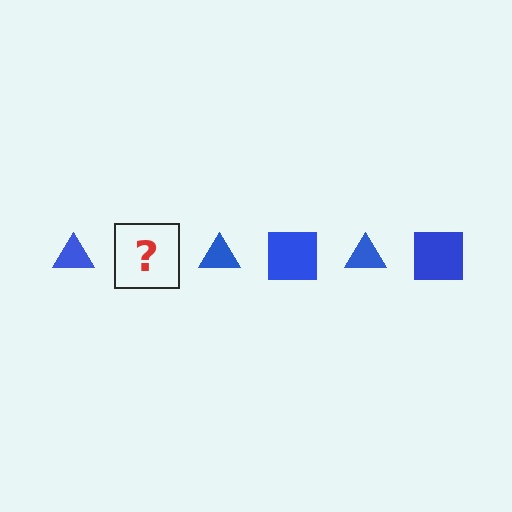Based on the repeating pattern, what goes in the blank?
The blank should be a blue square.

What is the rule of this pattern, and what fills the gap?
The rule is that the pattern cycles through triangle, square shapes in blue. The gap should be filled with a blue square.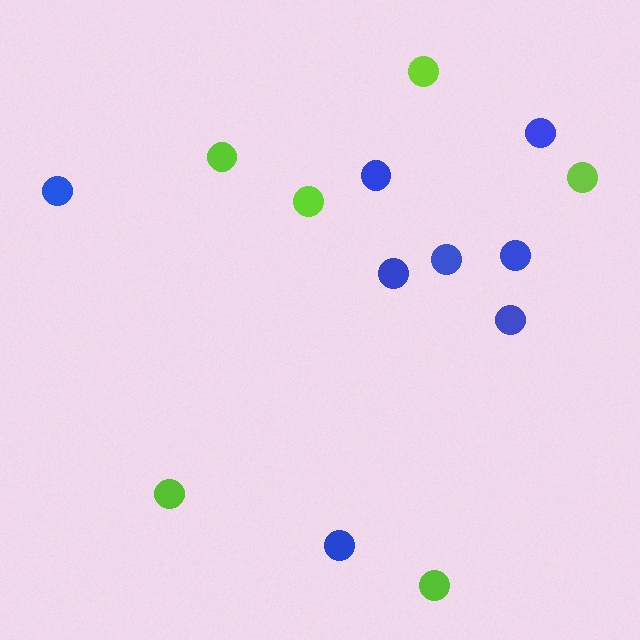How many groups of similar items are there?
There are 2 groups: one group of blue circles (8) and one group of lime circles (6).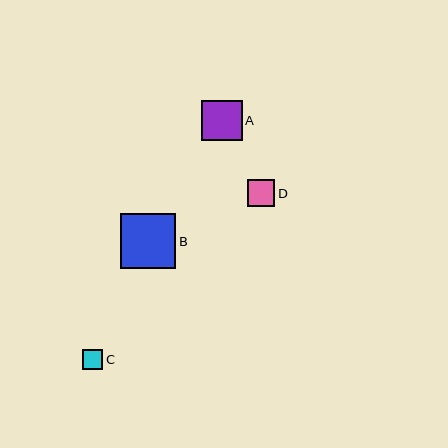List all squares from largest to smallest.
From largest to smallest: B, A, D, C.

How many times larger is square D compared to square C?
Square D is approximately 1.3 times the size of square C.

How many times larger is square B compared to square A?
Square B is approximately 1.4 times the size of square A.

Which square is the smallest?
Square C is the smallest with a size of approximately 20 pixels.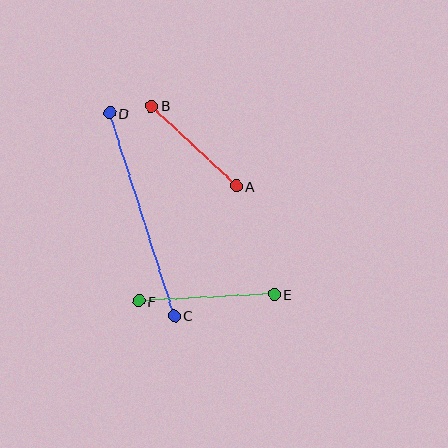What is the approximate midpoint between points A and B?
The midpoint is at approximately (194, 146) pixels.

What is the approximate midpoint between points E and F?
The midpoint is at approximately (207, 298) pixels.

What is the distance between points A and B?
The distance is approximately 117 pixels.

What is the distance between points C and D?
The distance is approximately 212 pixels.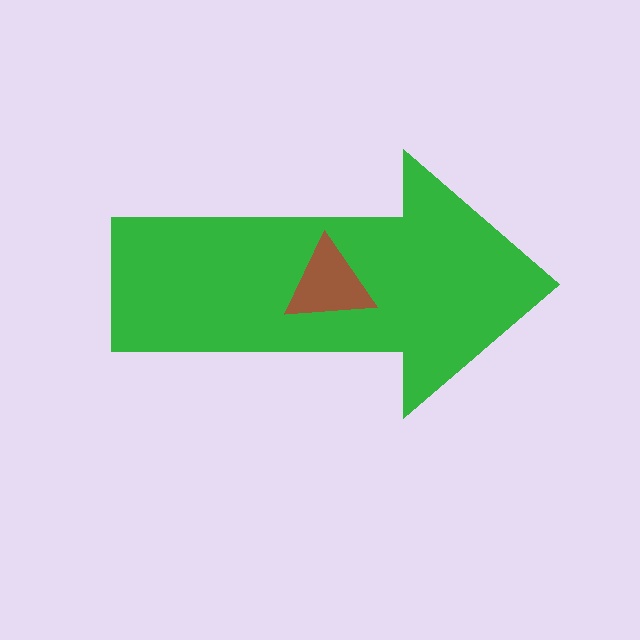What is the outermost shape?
The green arrow.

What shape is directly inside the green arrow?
The brown triangle.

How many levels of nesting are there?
2.